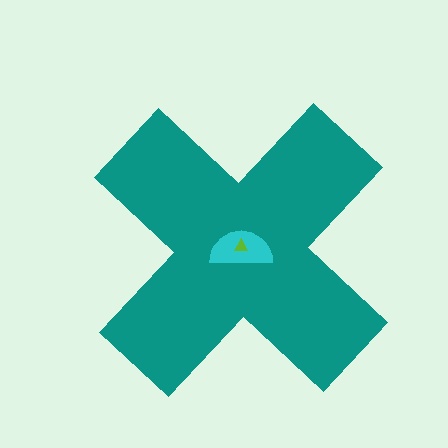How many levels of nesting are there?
3.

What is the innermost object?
The lime triangle.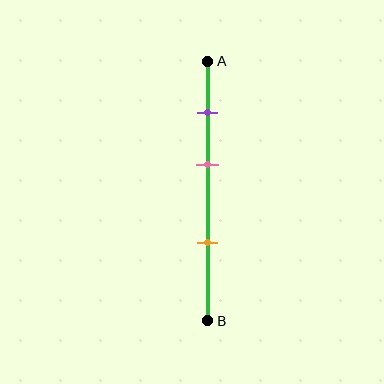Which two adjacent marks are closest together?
The purple and pink marks are the closest adjacent pair.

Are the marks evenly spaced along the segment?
Yes, the marks are approximately evenly spaced.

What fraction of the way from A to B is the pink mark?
The pink mark is approximately 40% (0.4) of the way from A to B.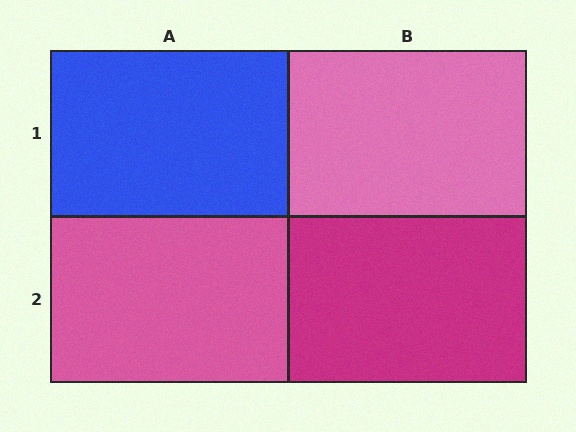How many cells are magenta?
1 cell is magenta.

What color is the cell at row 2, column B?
Magenta.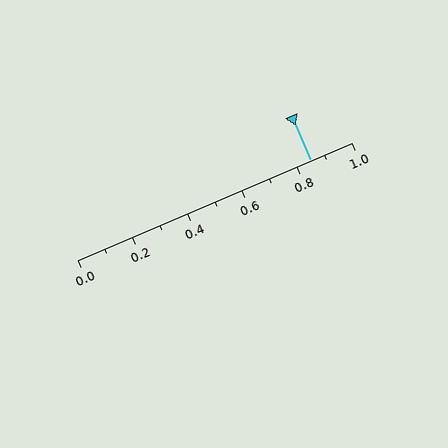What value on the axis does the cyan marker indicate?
The marker indicates approximately 0.85.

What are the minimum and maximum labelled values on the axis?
The axis runs from 0.0 to 1.0.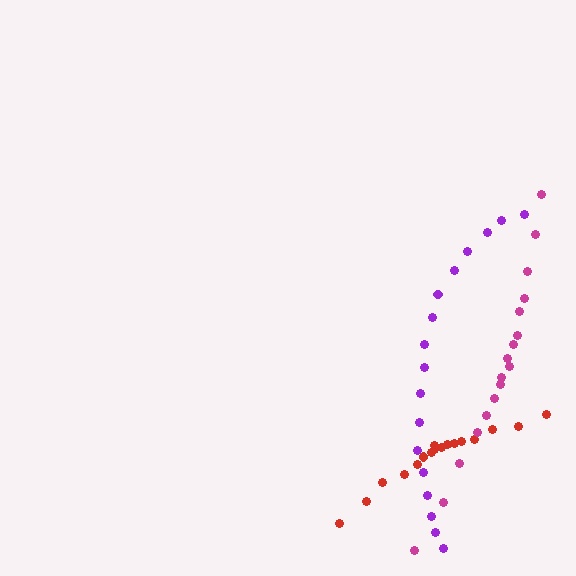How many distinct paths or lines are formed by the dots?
There are 3 distinct paths.